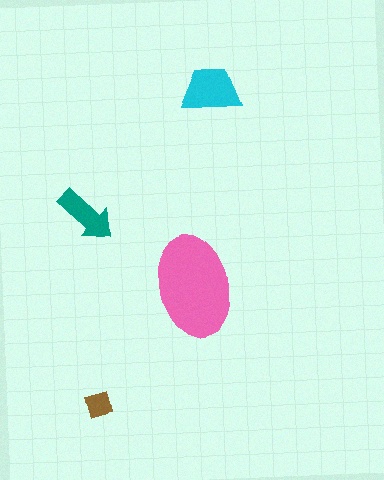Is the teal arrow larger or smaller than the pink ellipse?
Smaller.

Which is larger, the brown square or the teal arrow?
The teal arrow.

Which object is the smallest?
The brown square.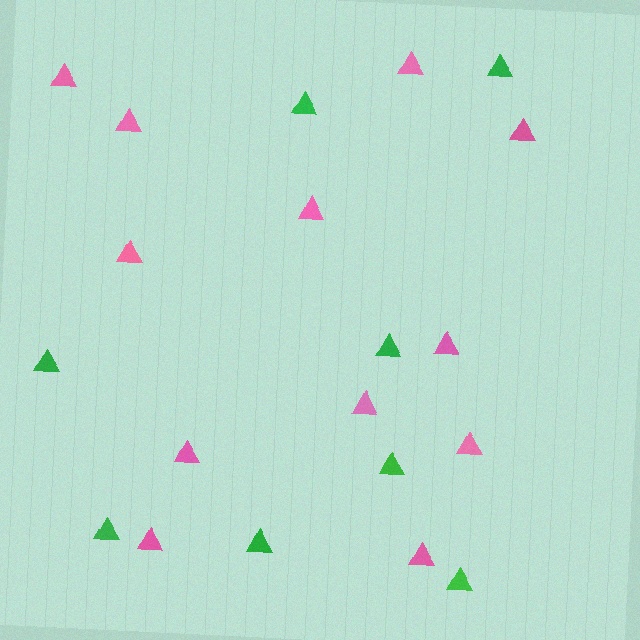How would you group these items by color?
There are 2 groups: one group of green triangles (8) and one group of pink triangles (12).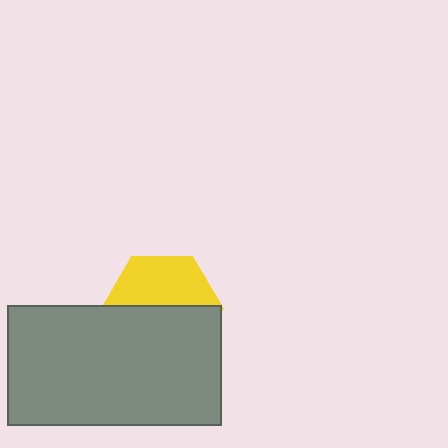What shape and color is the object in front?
The object in front is a gray rectangle.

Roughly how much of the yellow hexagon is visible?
About half of it is visible (roughly 46%).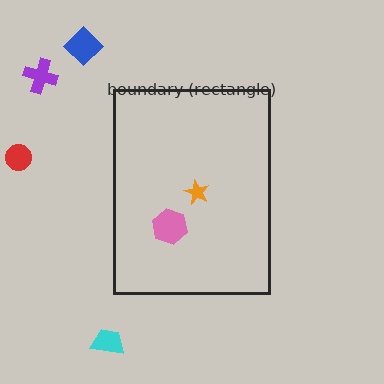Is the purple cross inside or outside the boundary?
Outside.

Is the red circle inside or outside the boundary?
Outside.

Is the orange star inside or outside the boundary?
Inside.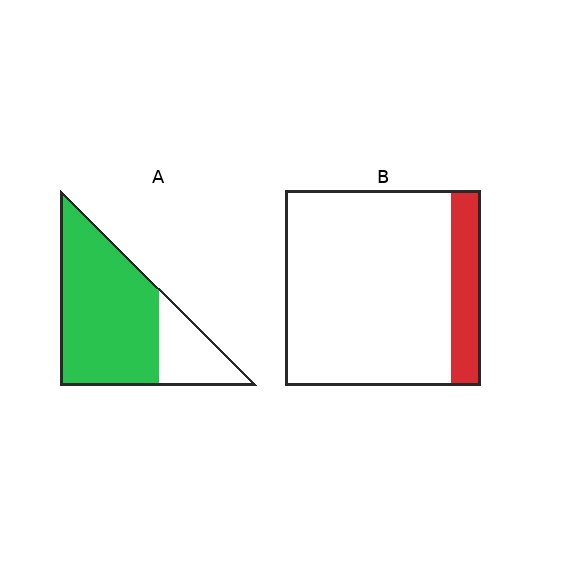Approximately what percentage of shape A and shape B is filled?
A is approximately 75% and B is approximately 15%.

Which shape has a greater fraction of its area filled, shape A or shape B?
Shape A.